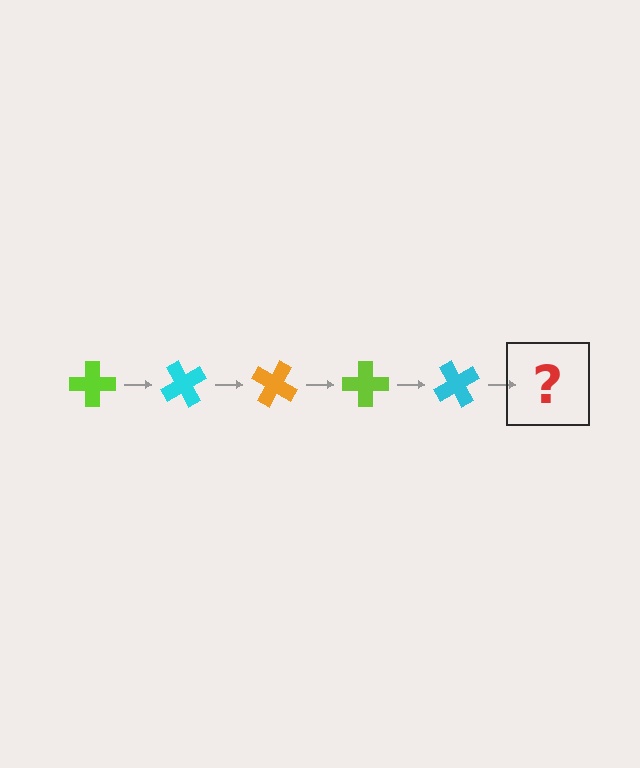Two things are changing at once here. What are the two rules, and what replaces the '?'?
The two rules are that it rotates 60 degrees each step and the color cycles through lime, cyan, and orange. The '?' should be an orange cross, rotated 300 degrees from the start.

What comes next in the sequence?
The next element should be an orange cross, rotated 300 degrees from the start.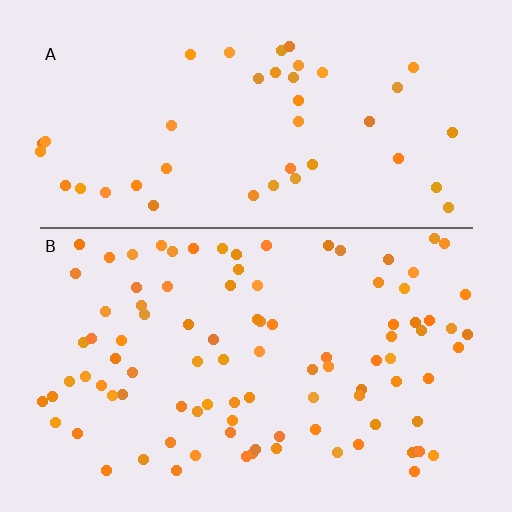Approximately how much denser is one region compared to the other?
Approximately 2.2× — region B over region A.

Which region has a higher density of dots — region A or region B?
B (the bottom).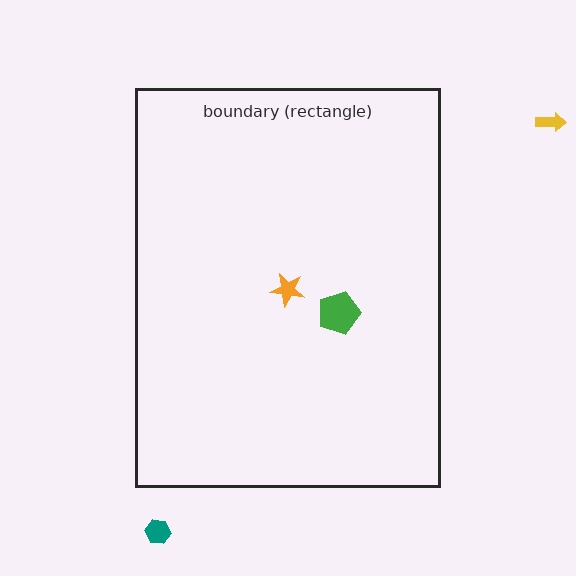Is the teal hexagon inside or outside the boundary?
Outside.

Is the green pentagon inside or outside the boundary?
Inside.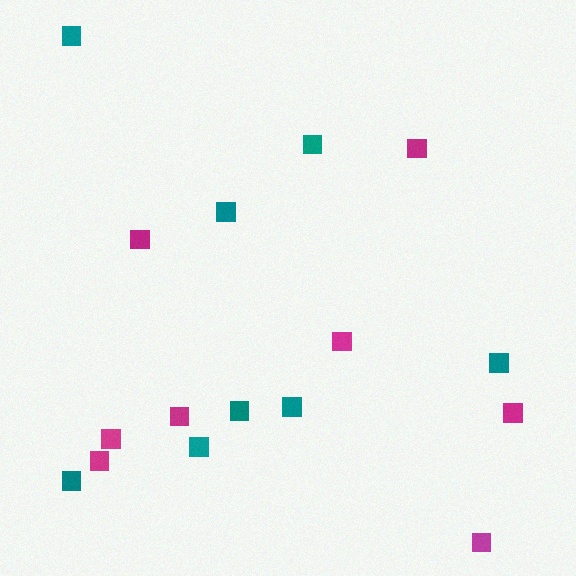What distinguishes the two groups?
There are 2 groups: one group of magenta squares (8) and one group of teal squares (8).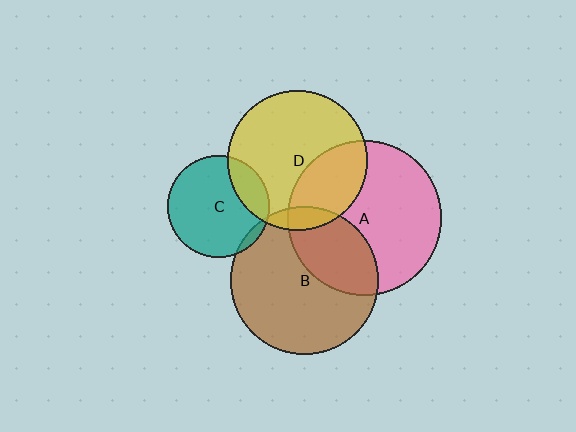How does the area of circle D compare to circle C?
Approximately 1.9 times.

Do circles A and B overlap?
Yes.